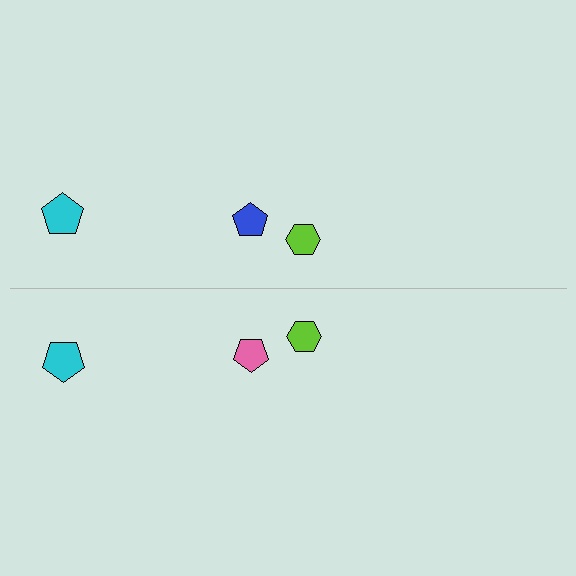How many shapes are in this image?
There are 6 shapes in this image.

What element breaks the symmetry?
The pink pentagon on the bottom side breaks the symmetry — its mirror counterpart is blue.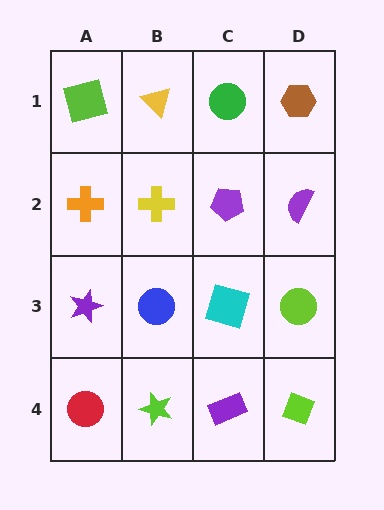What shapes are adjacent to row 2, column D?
A brown hexagon (row 1, column D), a lime circle (row 3, column D), a purple pentagon (row 2, column C).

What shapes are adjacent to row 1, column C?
A purple pentagon (row 2, column C), a yellow triangle (row 1, column B), a brown hexagon (row 1, column D).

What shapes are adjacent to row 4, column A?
A purple star (row 3, column A), a lime star (row 4, column B).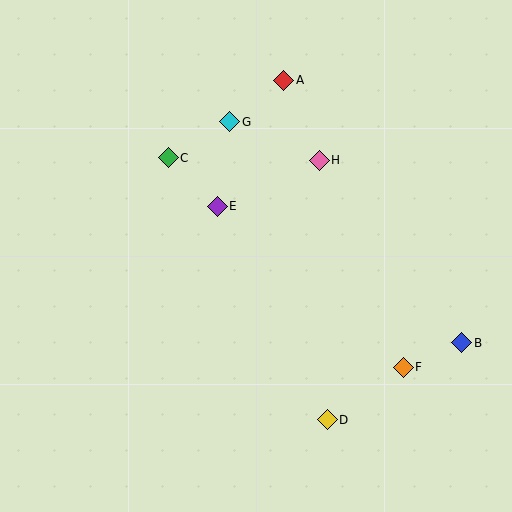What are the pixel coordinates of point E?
Point E is at (217, 206).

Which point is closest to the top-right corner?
Point A is closest to the top-right corner.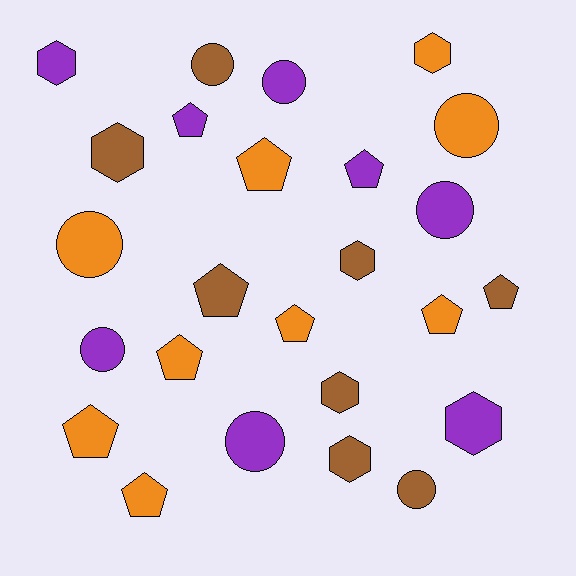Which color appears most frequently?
Orange, with 9 objects.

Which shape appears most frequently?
Pentagon, with 10 objects.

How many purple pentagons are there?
There are 2 purple pentagons.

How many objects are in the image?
There are 25 objects.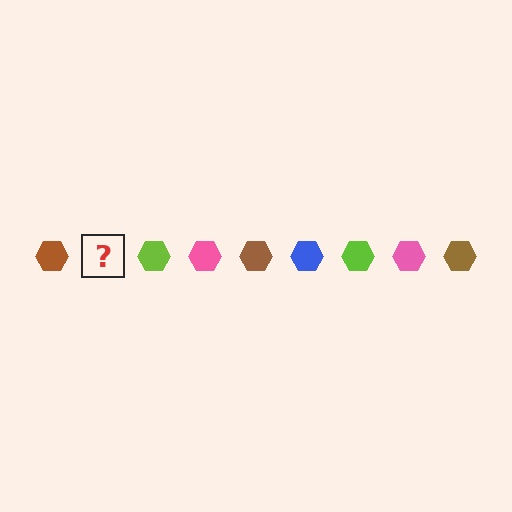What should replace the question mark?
The question mark should be replaced with a blue hexagon.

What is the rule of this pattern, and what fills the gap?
The rule is that the pattern cycles through brown, blue, lime, pink hexagons. The gap should be filled with a blue hexagon.